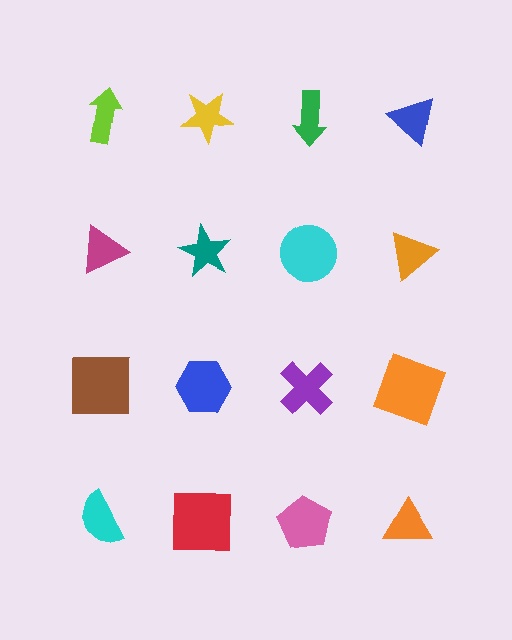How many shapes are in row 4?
4 shapes.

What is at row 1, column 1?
A lime arrow.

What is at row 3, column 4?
An orange square.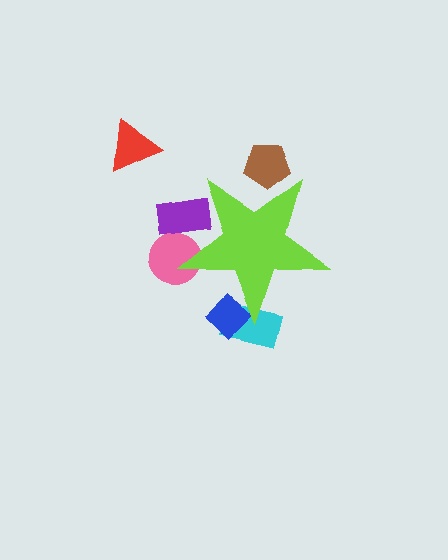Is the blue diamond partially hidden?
Yes, the blue diamond is partially hidden behind the lime star.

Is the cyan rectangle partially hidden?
Yes, the cyan rectangle is partially hidden behind the lime star.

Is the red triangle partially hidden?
No, the red triangle is fully visible.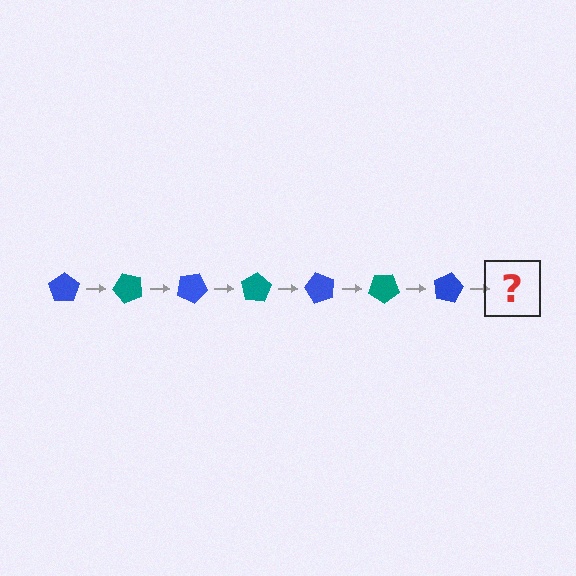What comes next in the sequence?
The next element should be a teal pentagon, rotated 350 degrees from the start.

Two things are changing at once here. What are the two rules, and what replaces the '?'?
The two rules are that it rotates 50 degrees each step and the color cycles through blue and teal. The '?' should be a teal pentagon, rotated 350 degrees from the start.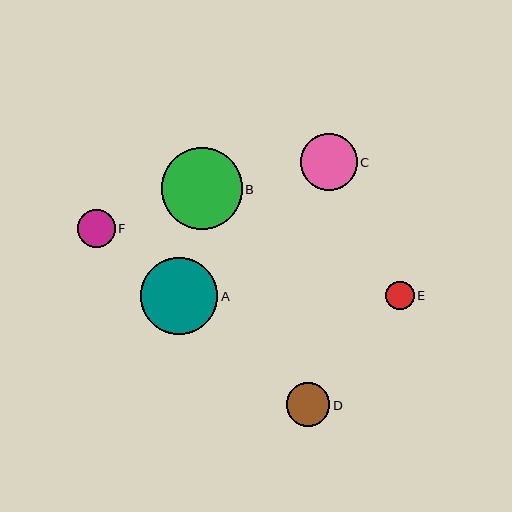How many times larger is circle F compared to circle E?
Circle F is approximately 1.3 times the size of circle E.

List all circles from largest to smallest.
From largest to smallest: B, A, C, D, F, E.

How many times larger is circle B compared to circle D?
Circle B is approximately 1.9 times the size of circle D.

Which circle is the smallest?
Circle E is the smallest with a size of approximately 29 pixels.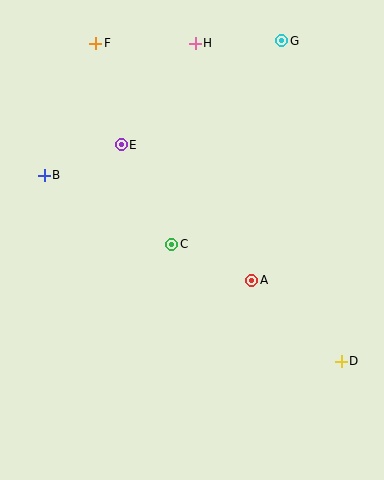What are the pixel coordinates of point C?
Point C is at (172, 244).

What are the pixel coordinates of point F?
Point F is at (96, 43).